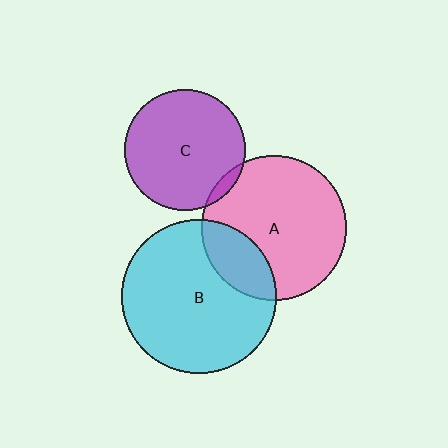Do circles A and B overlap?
Yes.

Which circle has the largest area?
Circle B (cyan).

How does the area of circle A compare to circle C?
Approximately 1.4 times.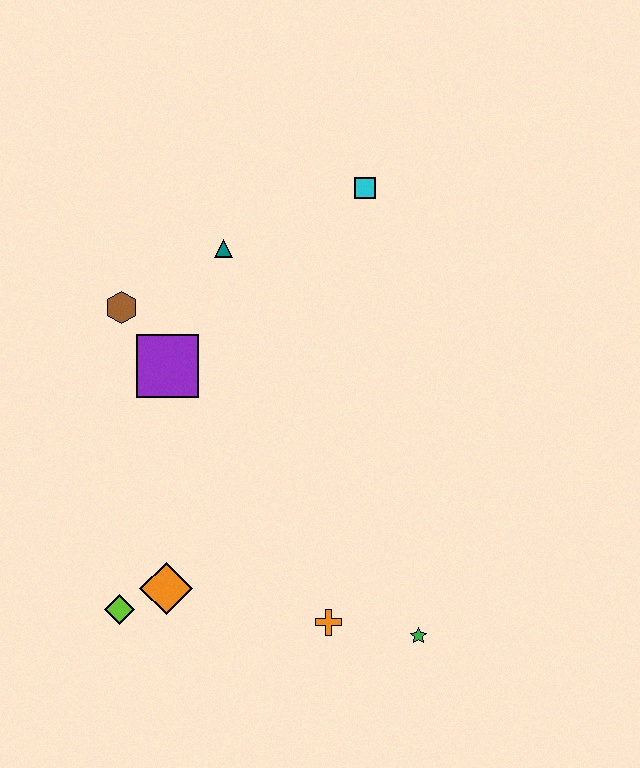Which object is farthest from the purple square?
The green star is farthest from the purple square.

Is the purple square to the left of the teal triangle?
Yes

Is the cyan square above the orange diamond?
Yes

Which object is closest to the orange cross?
The green star is closest to the orange cross.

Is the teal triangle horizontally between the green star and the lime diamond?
Yes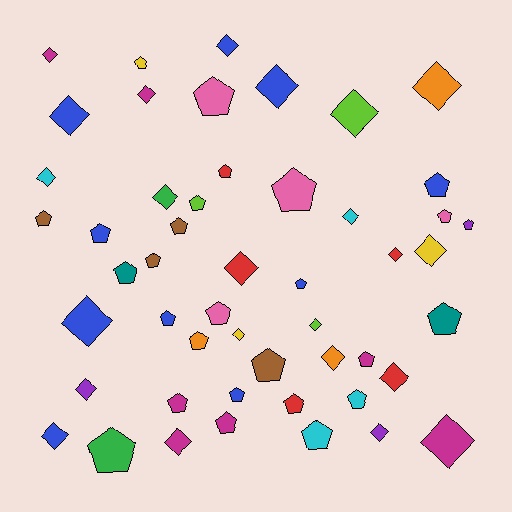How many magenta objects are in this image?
There are 7 magenta objects.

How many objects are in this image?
There are 50 objects.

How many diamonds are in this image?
There are 23 diamonds.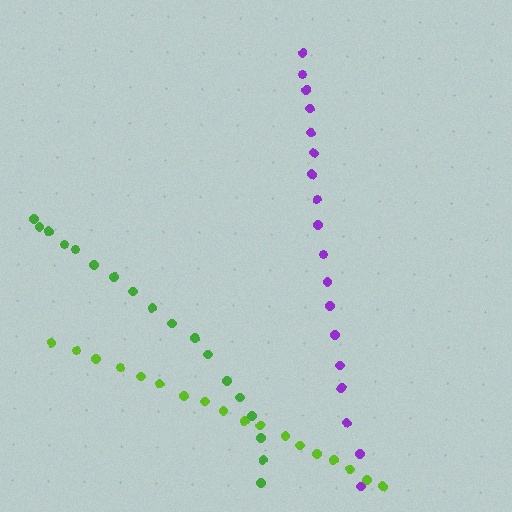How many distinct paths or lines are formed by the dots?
There are 3 distinct paths.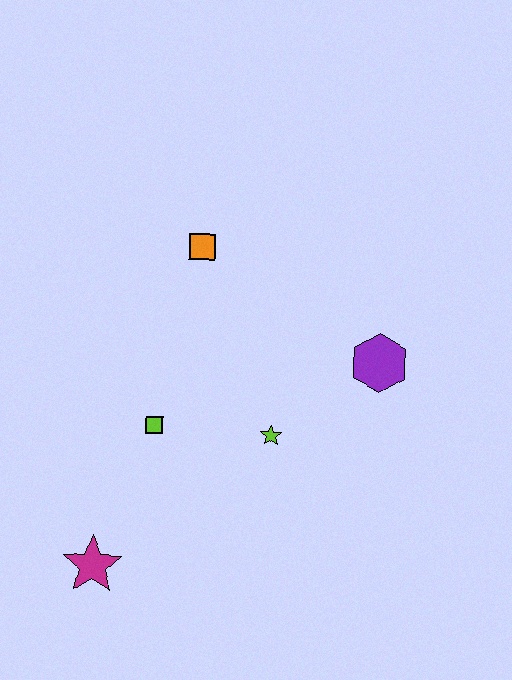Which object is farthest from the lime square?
The purple hexagon is farthest from the lime square.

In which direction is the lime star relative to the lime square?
The lime star is to the right of the lime square.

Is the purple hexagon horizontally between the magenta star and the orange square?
No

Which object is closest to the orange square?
The lime square is closest to the orange square.